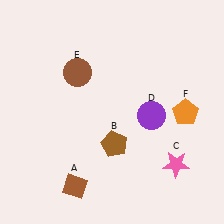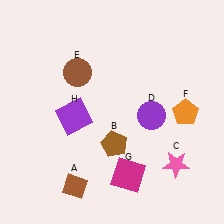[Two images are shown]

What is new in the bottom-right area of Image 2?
A magenta square (G) was added in the bottom-right area of Image 2.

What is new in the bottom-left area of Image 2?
A purple square (H) was added in the bottom-left area of Image 2.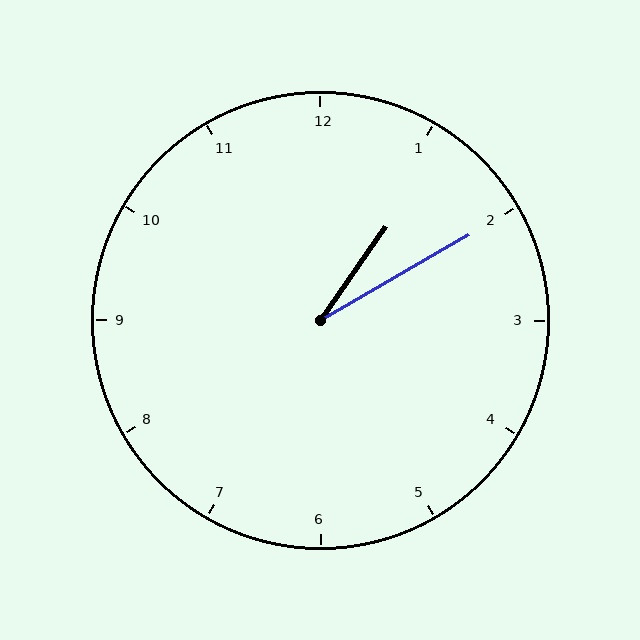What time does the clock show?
1:10.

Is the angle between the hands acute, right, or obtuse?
It is acute.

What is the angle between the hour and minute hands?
Approximately 25 degrees.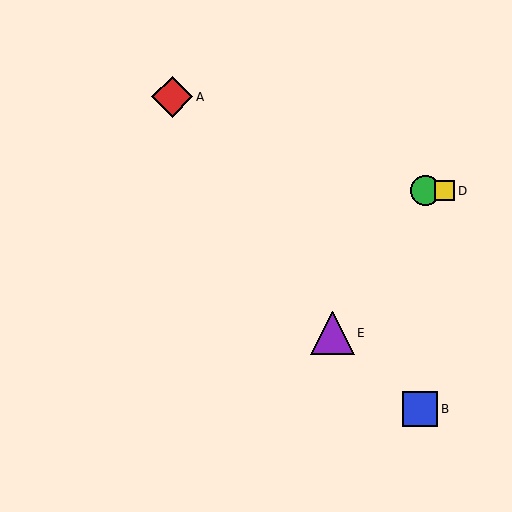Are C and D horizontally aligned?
Yes, both are at y≈191.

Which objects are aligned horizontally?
Objects C, D are aligned horizontally.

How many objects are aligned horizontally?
2 objects (C, D) are aligned horizontally.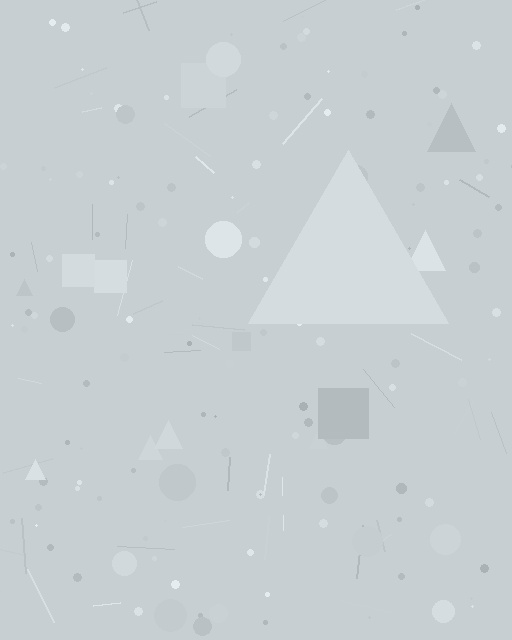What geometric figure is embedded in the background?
A triangle is embedded in the background.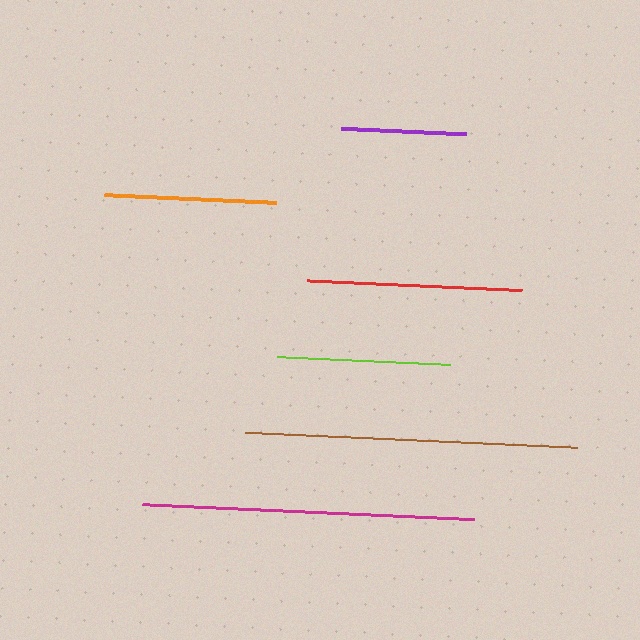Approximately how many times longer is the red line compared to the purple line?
The red line is approximately 1.7 times the length of the purple line.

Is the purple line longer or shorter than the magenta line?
The magenta line is longer than the purple line.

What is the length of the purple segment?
The purple segment is approximately 126 pixels long.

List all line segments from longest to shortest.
From longest to shortest: brown, magenta, red, lime, orange, purple.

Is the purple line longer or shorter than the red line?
The red line is longer than the purple line.